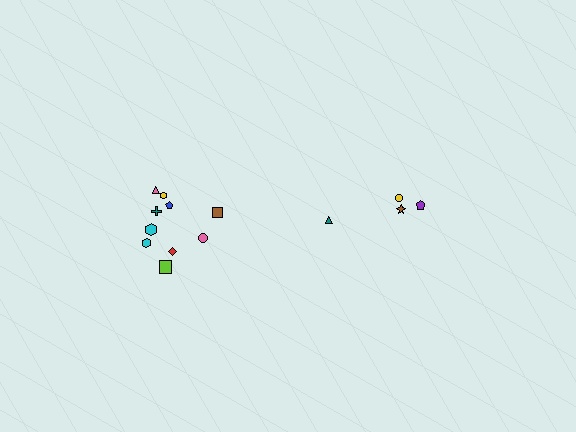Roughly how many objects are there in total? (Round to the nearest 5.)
Roughly 15 objects in total.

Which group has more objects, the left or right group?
The left group.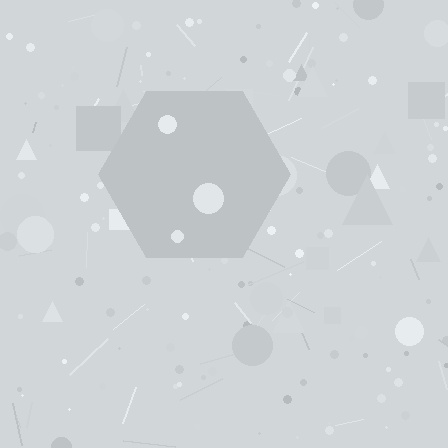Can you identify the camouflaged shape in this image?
The camouflaged shape is a hexagon.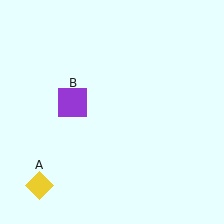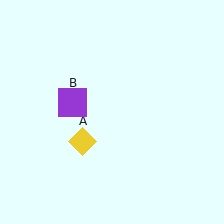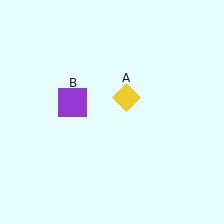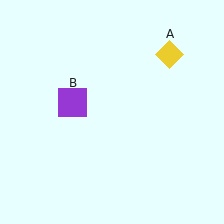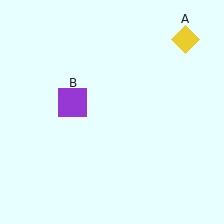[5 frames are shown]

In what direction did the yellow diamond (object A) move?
The yellow diamond (object A) moved up and to the right.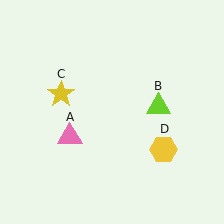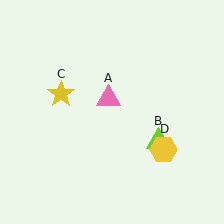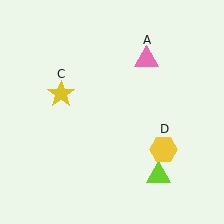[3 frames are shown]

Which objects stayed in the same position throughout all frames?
Yellow star (object C) and yellow hexagon (object D) remained stationary.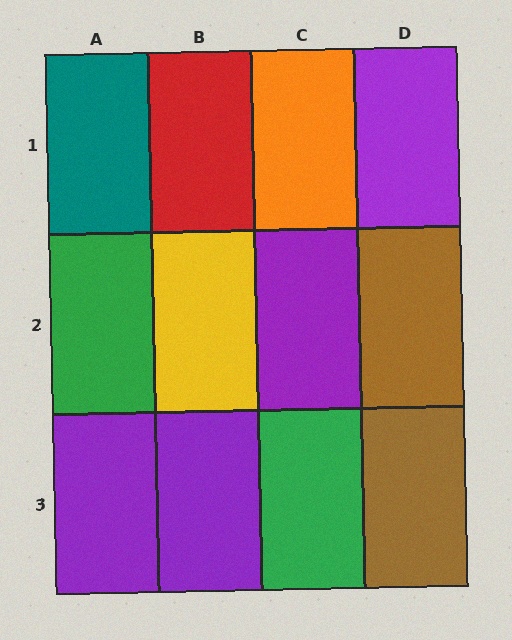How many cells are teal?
1 cell is teal.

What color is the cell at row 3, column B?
Purple.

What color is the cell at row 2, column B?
Yellow.